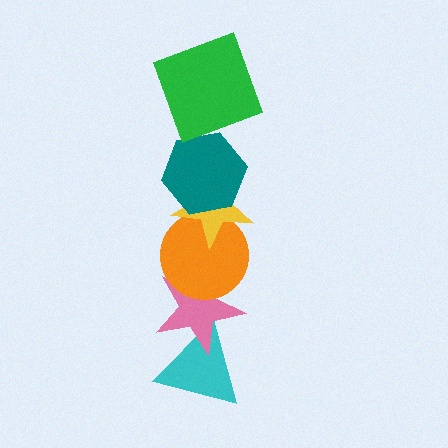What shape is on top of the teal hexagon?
The green square is on top of the teal hexagon.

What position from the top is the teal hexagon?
The teal hexagon is 2nd from the top.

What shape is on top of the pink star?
The orange circle is on top of the pink star.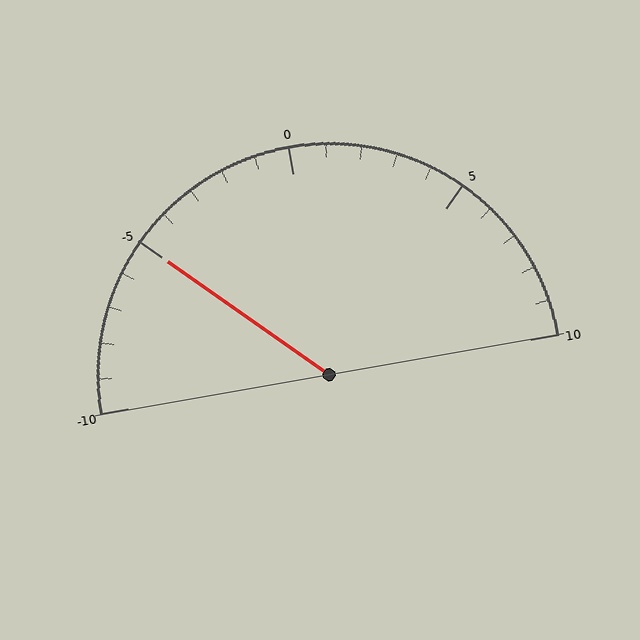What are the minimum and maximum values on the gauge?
The gauge ranges from -10 to 10.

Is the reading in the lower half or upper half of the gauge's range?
The reading is in the lower half of the range (-10 to 10).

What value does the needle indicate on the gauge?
The needle indicates approximately -5.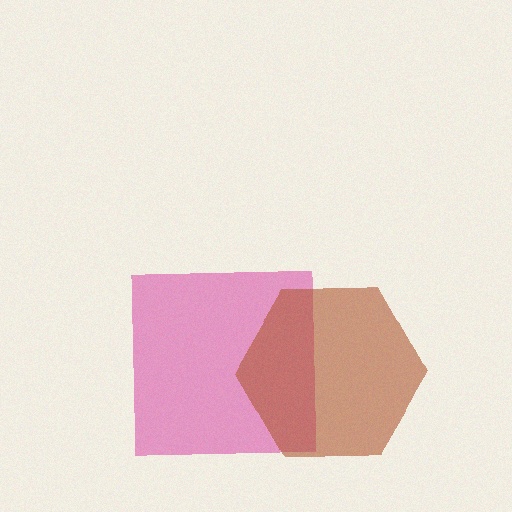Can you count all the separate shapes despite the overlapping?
Yes, there are 2 separate shapes.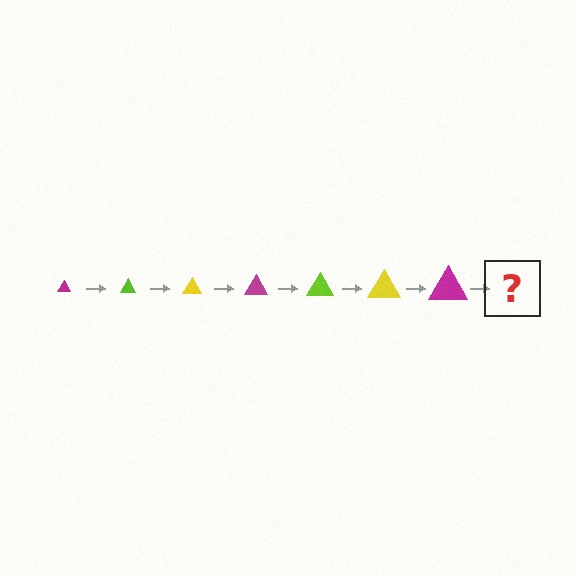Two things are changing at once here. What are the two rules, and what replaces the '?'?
The two rules are that the triangle grows larger each step and the color cycles through magenta, lime, and yellow. The '?' should be a lime triangle, larger than the previous one.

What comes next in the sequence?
The next element should be a lime triangle, larger than the previous one.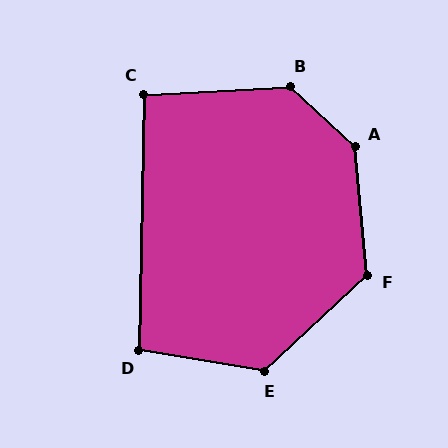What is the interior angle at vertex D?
Approximately 98 degrees (obtuse).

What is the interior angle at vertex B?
Approximately 134 degrees (obtuse).